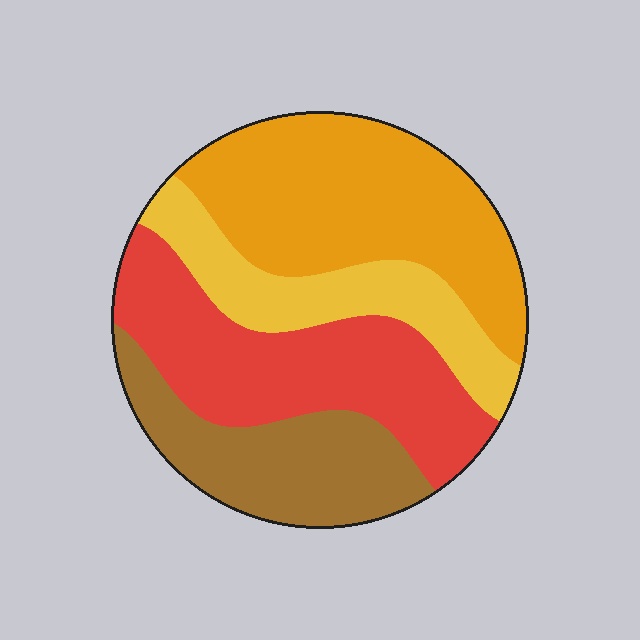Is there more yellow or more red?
Red.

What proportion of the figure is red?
Red covers 29% of the figure.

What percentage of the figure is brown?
Brown takes up less than a quarter of the figure.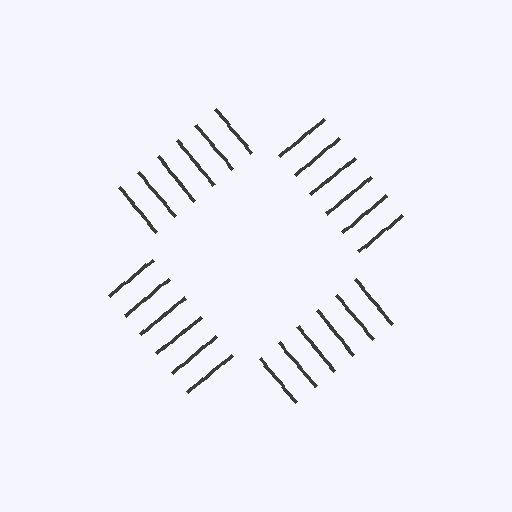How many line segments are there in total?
24 — 6 along each of the 4 edges.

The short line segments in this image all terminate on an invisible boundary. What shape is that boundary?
An illusory square — the line segments terminate on its edges but no continuous stroke is drawn.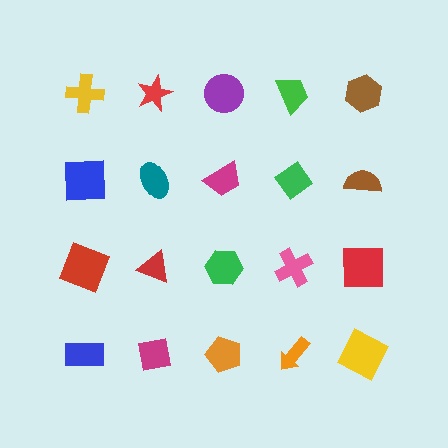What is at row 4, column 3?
An orange pentagon.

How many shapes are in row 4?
5 shapes.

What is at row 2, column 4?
A green diamond.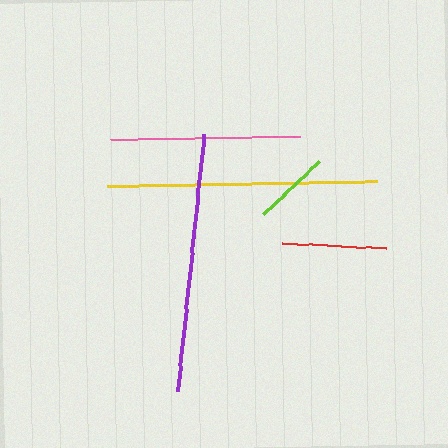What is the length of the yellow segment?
The yellow segment is approximately 271 pixels long.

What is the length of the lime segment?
The lime segment is approximately 77 pixels long.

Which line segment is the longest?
The yellow line is the longest at approximately 271 pixels.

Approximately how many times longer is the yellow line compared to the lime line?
The yellow line is approximately 3.5 times the length of the lime line.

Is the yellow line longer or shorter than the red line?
The yellow line is longer than the red line.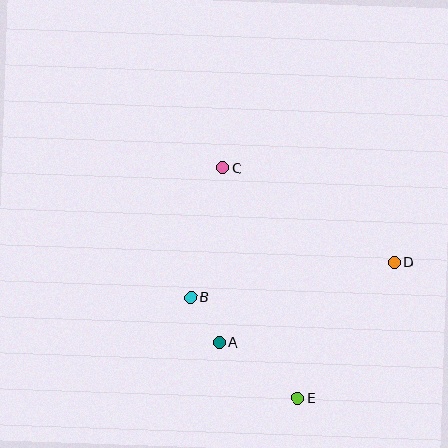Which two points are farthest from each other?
Points C and E are farthest from each other.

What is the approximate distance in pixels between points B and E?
The distance between B and E is approximately 147 pixels.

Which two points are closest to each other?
Points A and B are closest to each other.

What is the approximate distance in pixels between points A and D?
The distance between A and D is approximately 192 pixels.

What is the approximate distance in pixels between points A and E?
The distance between A and E is approximately 97 pixels.